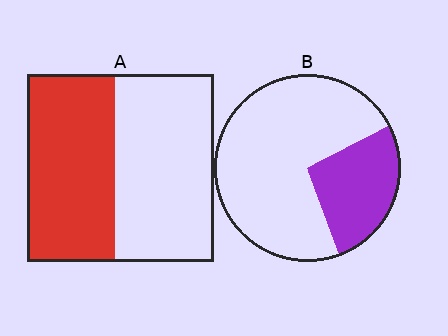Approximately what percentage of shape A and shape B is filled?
A is approximately 45% and B is approximately 25%.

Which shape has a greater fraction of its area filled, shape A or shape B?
Shape A.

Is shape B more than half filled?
No.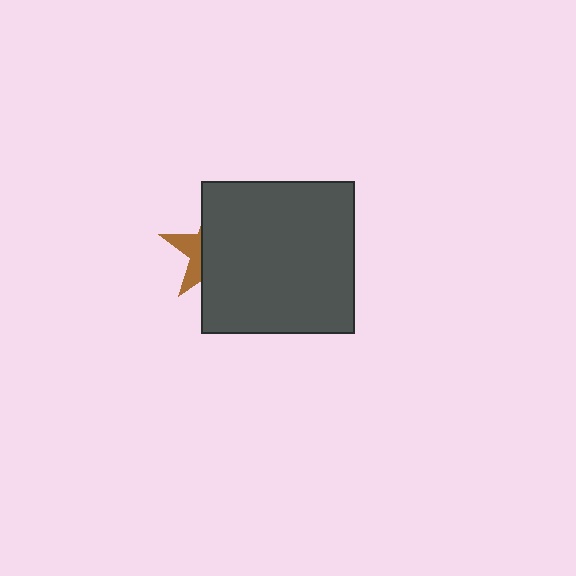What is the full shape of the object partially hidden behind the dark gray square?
The partially hidden object is a brown star.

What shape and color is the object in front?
The object in front is a dark gray square.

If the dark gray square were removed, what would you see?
You would see the complete brown star.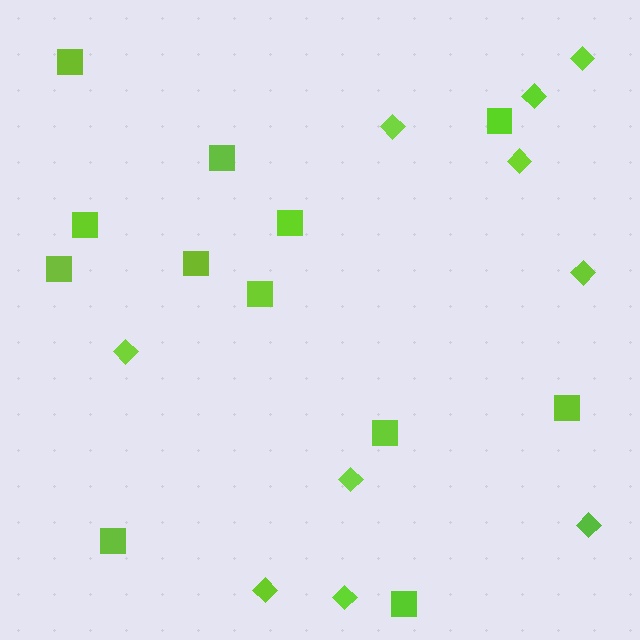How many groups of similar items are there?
There are 2 groups: one group of squares (12) and one group of diamonds (10).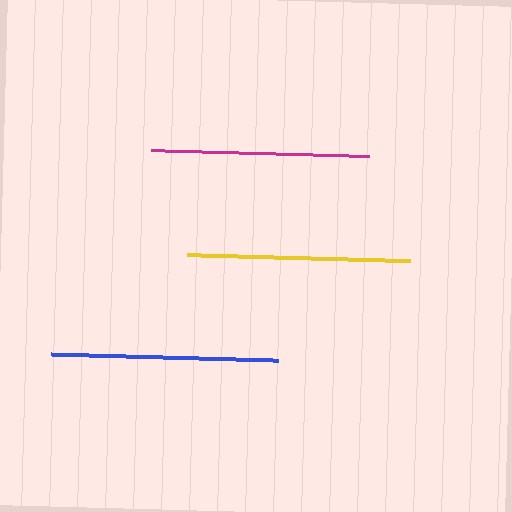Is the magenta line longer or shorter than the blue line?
The blue line is longer than the magenta line.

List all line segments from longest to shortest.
From longest to shortest: blue, yellow, magenta.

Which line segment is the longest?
The blue line is the longest at approximately 227 pixels.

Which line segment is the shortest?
The magenta line is the shortest at approximately 217 pixels.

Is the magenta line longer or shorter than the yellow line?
The yellow line is longer than the magenta line.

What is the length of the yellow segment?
The yellow segment is approximately 223 pixels long.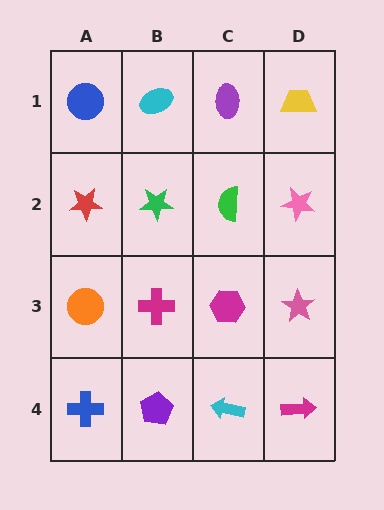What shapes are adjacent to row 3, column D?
A pink star (row 2, column D), a magenta arrow (row 4, column D), a magenta hexagon (row 3, column C).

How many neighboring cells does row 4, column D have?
2.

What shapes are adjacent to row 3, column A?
A red star (row 2, column A), a blue cross (row 4, column A), a magenta cross (row 3, column B).